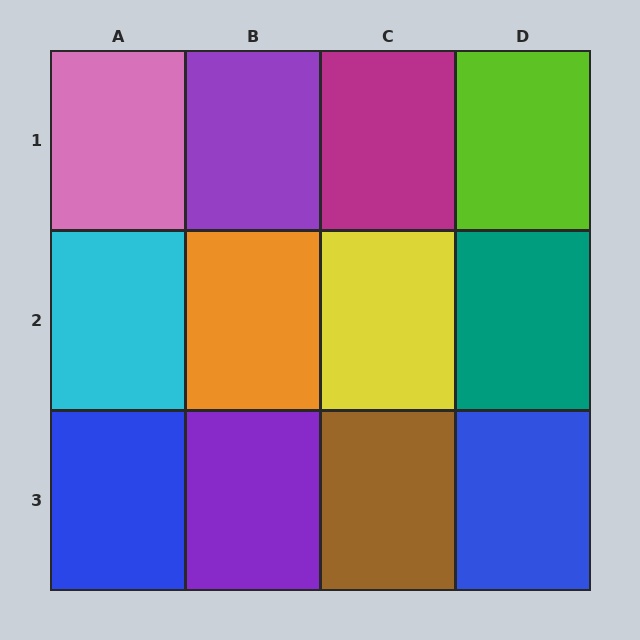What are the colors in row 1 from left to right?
Pink, purple, magenta, lime.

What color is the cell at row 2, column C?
Yellow.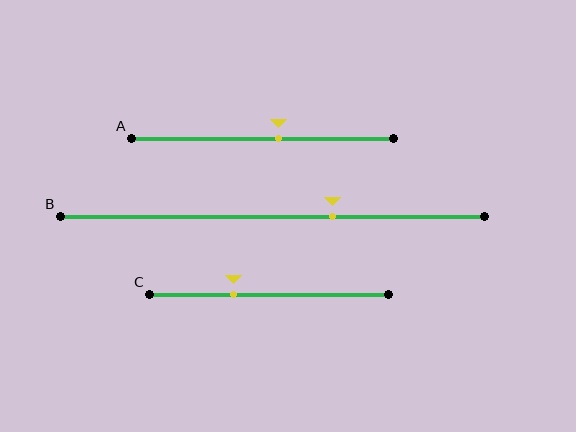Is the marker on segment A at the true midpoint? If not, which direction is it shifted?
No, the marker on segment A is shifted to the right by about 6% of the segment length.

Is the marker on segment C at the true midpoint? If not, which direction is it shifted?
No, the marker on segment C is shifted to the left by about 15% of the segment length.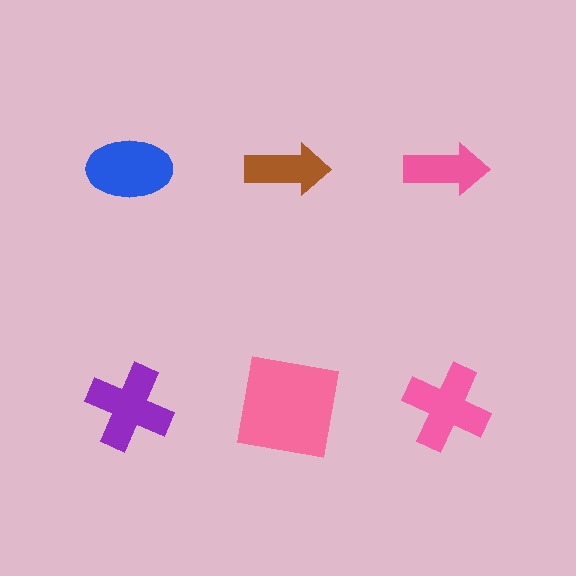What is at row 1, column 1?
A blue ellipse.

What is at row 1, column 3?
A pink arrow.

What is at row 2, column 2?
A pink square.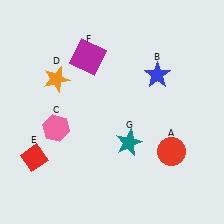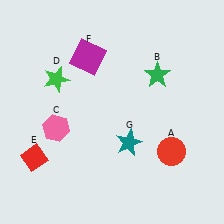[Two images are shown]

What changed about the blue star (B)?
In Image 1, B is blue. In Image 2, it changed to green.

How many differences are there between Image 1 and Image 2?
There are 2 differences between the two images.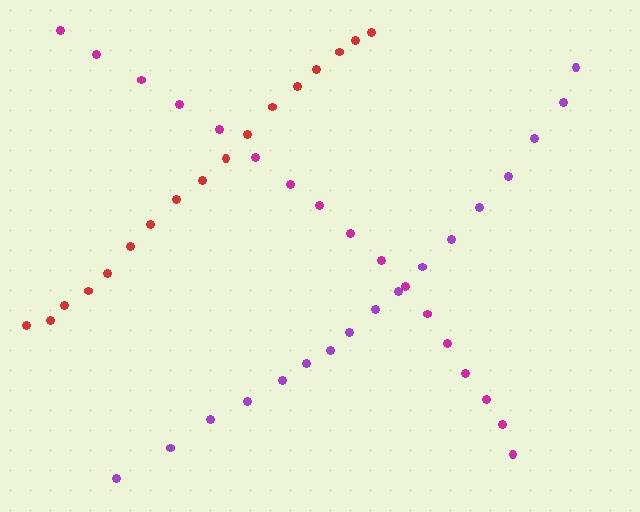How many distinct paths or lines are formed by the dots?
There are 3 distinct paths.